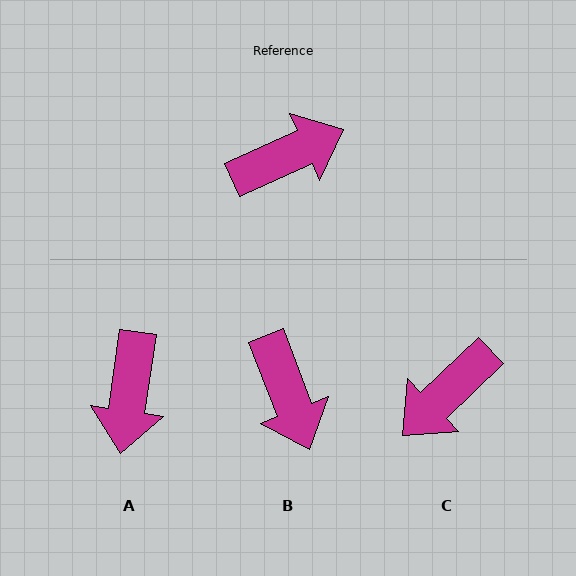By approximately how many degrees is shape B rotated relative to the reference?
Approximately 93 degrees clockwise.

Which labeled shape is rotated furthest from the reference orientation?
C, about 161 degrees away.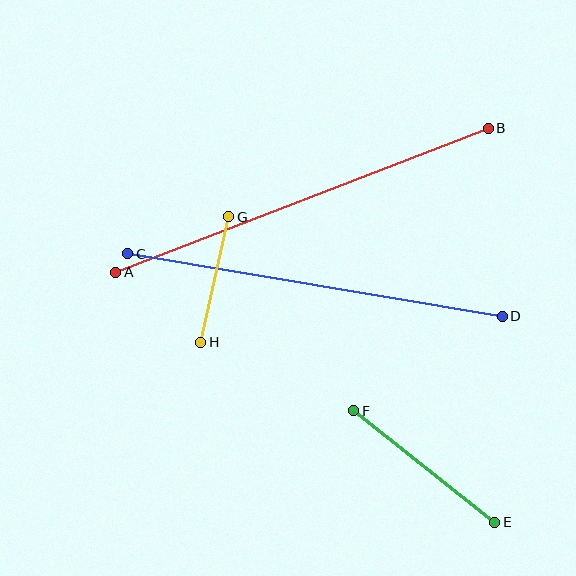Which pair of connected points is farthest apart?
Points A and B are farthest apart.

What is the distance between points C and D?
The distance is approximately 380 pixels.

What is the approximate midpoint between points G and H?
The midpoint is at approximately (215, 279) pixels.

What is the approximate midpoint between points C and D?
The midpoint is at approximately (315, 285) pixels.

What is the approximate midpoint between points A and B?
The midpoint is at approximately (302, 200) pixels.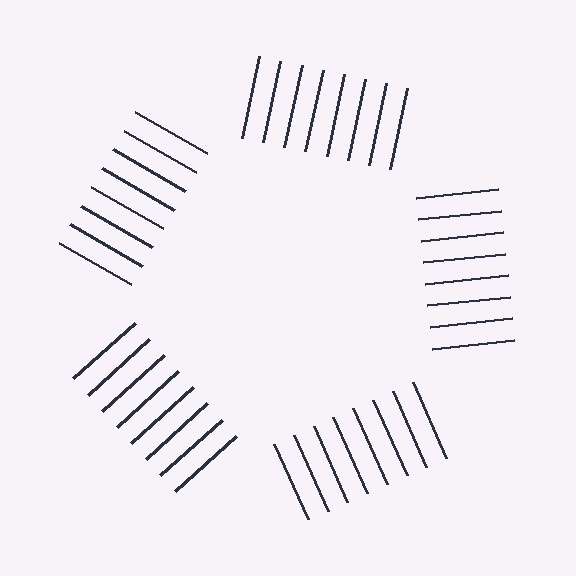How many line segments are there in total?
40 — 8 along each of the 5 edges.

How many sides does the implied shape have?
5 sides — the line-ends trace a pentagon.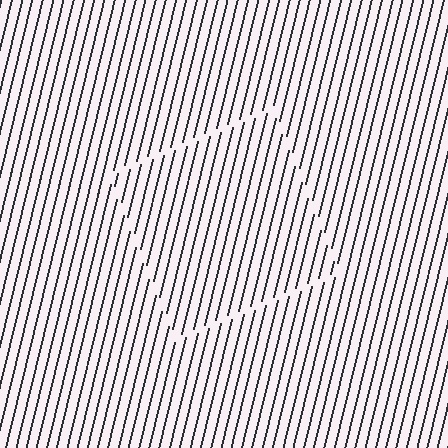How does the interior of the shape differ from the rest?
The interior of the shape contains the same grating, shifted by half a period — the contour is defined by the phase discontinuity where line-ends from the inner and outer gratings abut.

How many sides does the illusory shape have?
4 sides — the line-ends trace a square.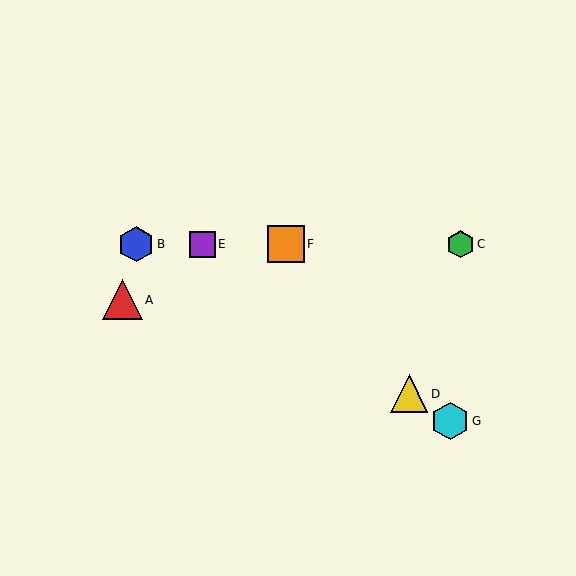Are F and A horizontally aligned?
No, F is at y≈244 and A is at y≈300.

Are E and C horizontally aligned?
Yes, both are at y≈244.